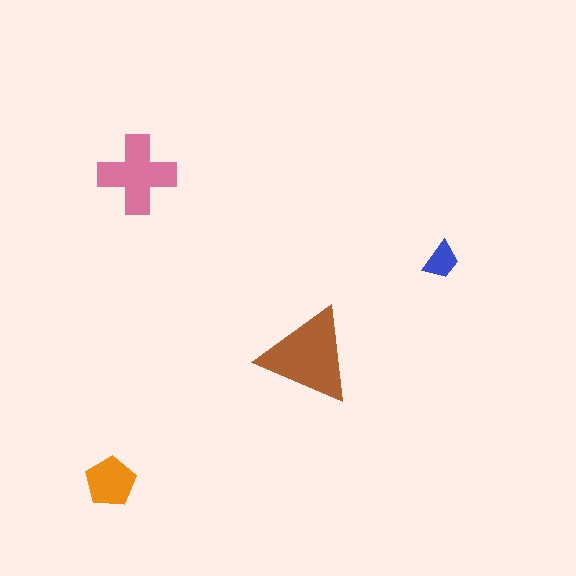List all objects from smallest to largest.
The blue trapezoid, the orange pentagon, the pink cross, the brown triangle.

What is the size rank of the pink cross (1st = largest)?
2nd.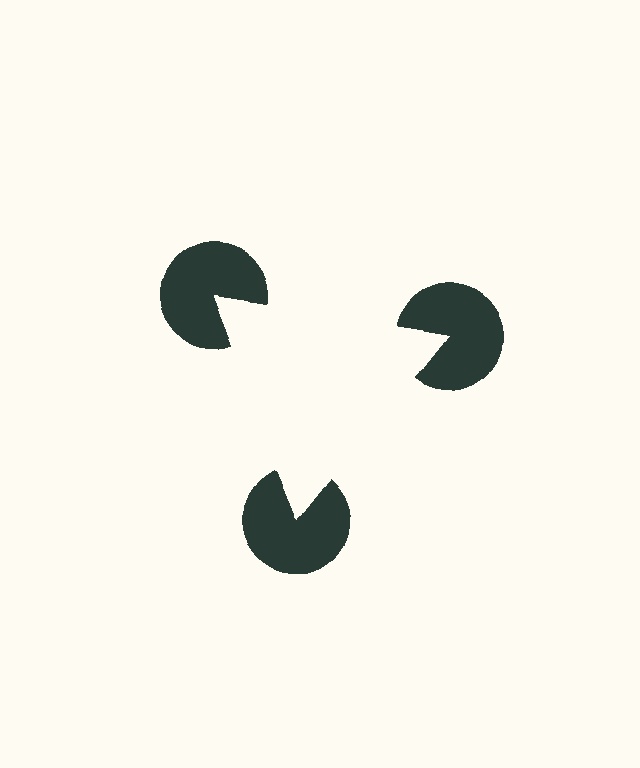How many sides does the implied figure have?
3 sides.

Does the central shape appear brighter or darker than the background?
It typically appears slightly brighter than the background, even though no actual brightness change is drawn.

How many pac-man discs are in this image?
There are 3 — one at each vertex of the illusory triangle.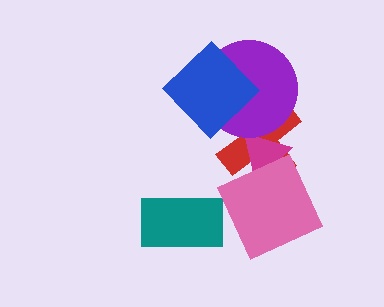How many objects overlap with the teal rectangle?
0 objects overlap with the teal rectangle.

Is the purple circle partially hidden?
Yes, it is partially covered by another shape.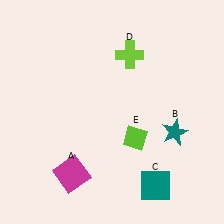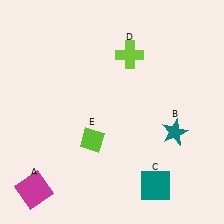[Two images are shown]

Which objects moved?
The objects that moved are: the magenta square (A), the lime diamond (E).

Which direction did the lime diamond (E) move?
The lime diamond (E) moved left.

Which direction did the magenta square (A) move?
The magenta square (A) moved left.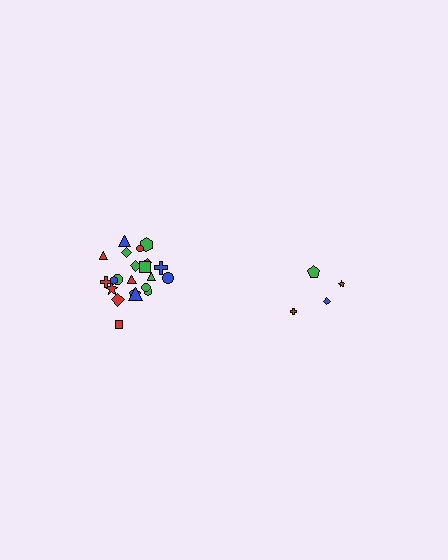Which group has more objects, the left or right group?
The left group.